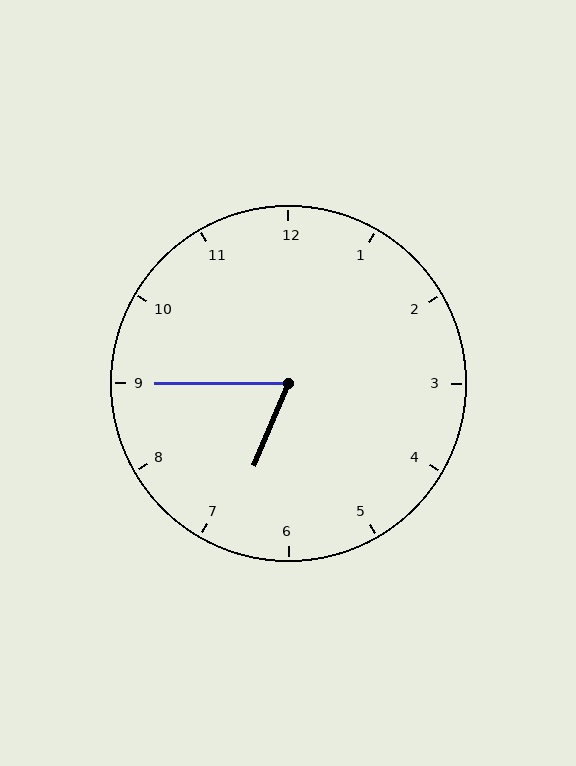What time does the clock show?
6:45.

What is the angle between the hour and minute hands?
Approximately 68 degrees.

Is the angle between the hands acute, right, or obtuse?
It is acute.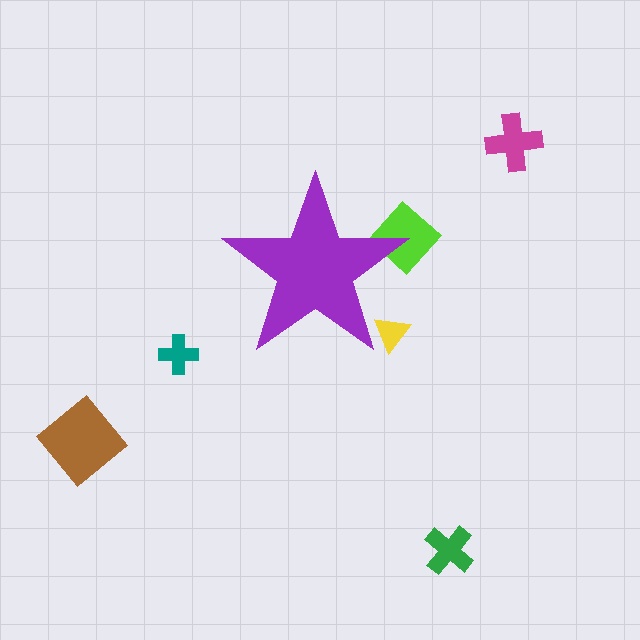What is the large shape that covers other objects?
A purple star.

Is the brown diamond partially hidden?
No, the brown diamond is fully visible.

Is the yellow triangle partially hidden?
Yes, the yellow triangle is partially hidden behind the purple star.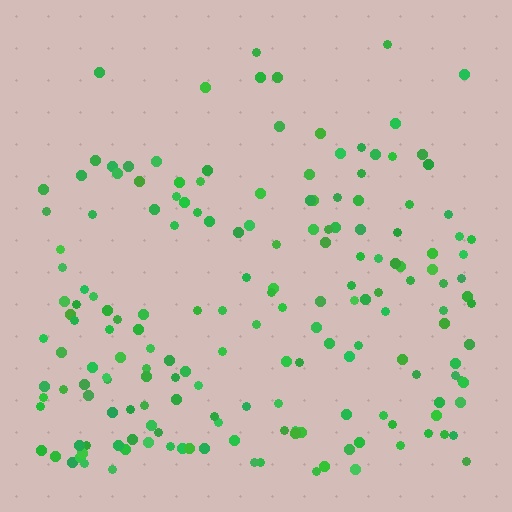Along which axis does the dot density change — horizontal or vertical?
Vertical.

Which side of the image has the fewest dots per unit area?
The top.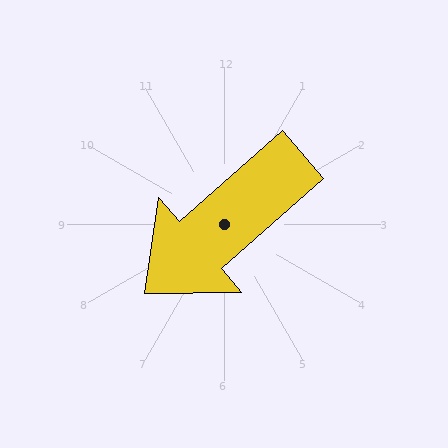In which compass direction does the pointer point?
Southwest.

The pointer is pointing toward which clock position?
Roughly 8 o'clock.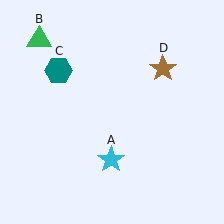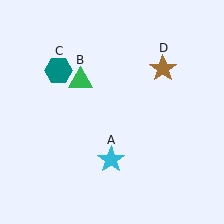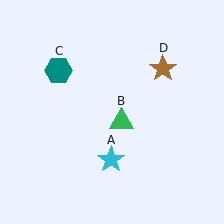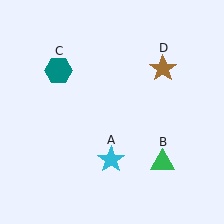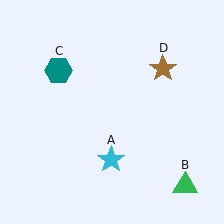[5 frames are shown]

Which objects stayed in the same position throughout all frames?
Cyan star (object A) and teal hexagon (object C) and brown star (object D) remained stationary.